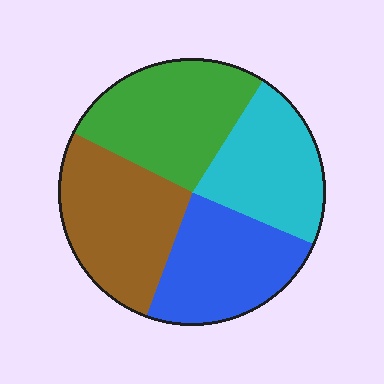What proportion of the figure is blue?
Blue covers 24% of the figure.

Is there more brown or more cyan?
Brown.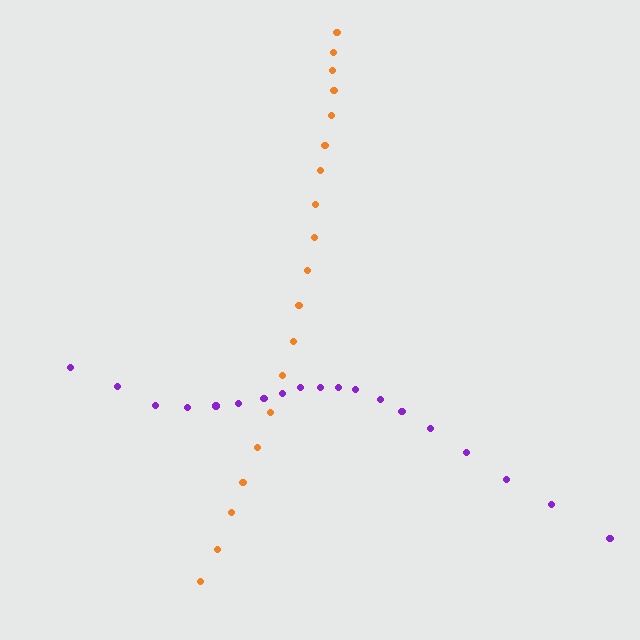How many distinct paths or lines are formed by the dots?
There are 2 distinct paths.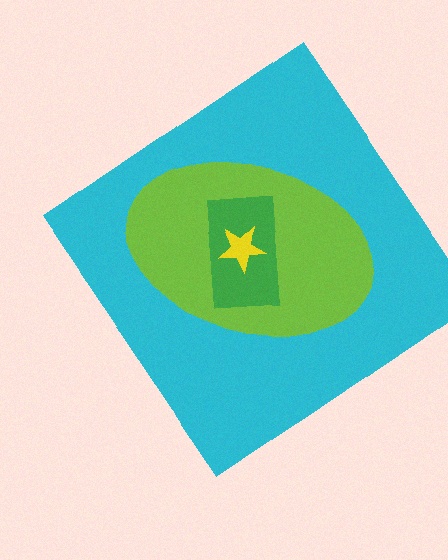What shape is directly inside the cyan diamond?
The lime ellipse.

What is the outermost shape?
The cyan diamond.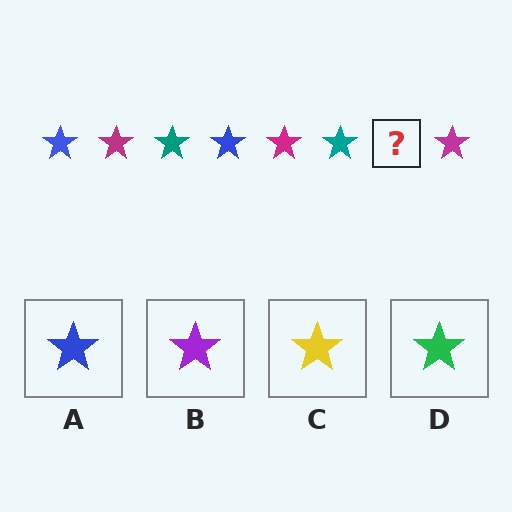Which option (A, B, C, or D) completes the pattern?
A.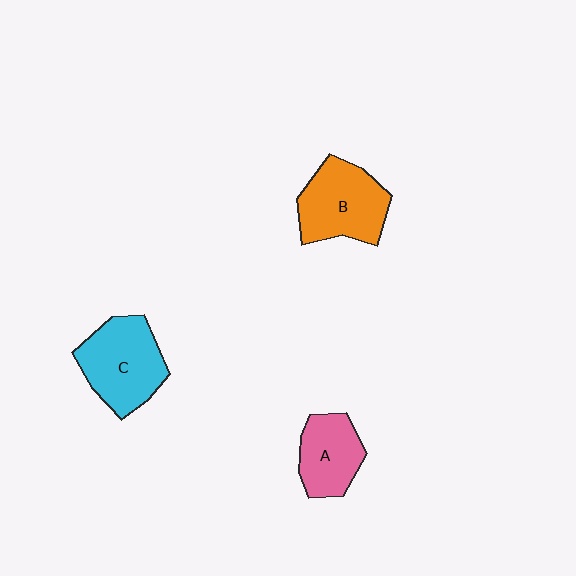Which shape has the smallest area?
Shape A (pink).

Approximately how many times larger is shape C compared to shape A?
Approximately 1.4 times.